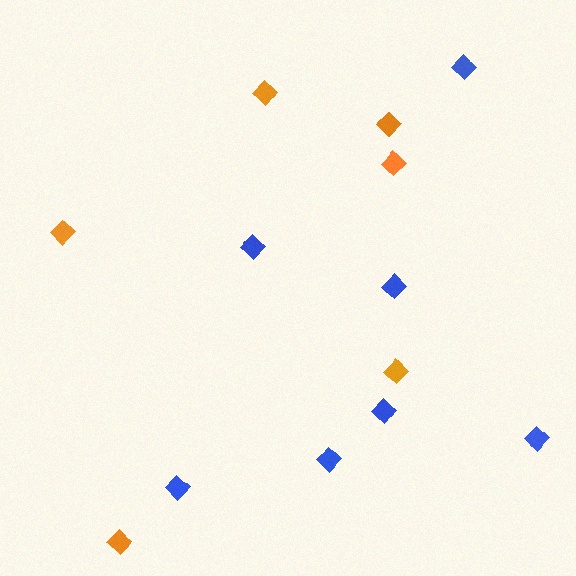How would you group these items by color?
There are 2 groups: one group of orange diamonds (6) and one group of blue diamonds (7).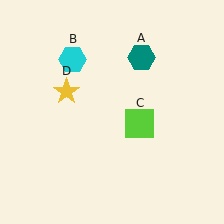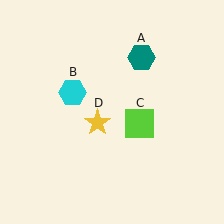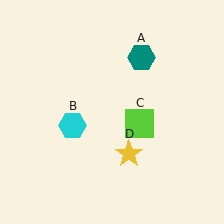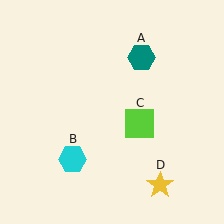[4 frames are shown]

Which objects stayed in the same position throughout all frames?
Teal hexagon (object A) and lime square (object C) remained stationary.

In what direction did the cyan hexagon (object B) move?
The cyan hexagon (object B) moved down.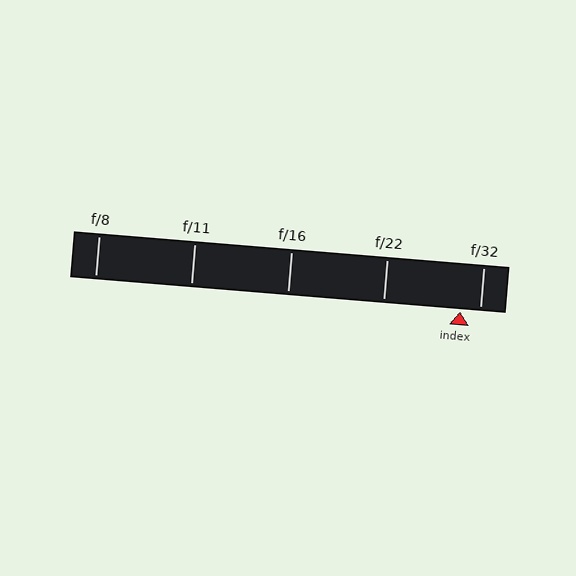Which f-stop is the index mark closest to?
The index mark is closest to f/32.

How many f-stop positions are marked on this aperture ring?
There are 5 f-stop positions marked.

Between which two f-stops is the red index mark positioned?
The index mark is between f/22 and f/32.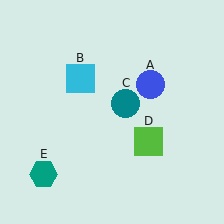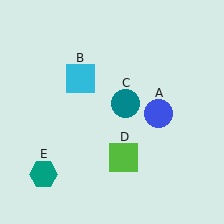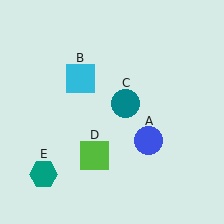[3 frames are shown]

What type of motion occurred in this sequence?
The blue circle (object A), lime square (object D) rotated clockwise around the center of the scene.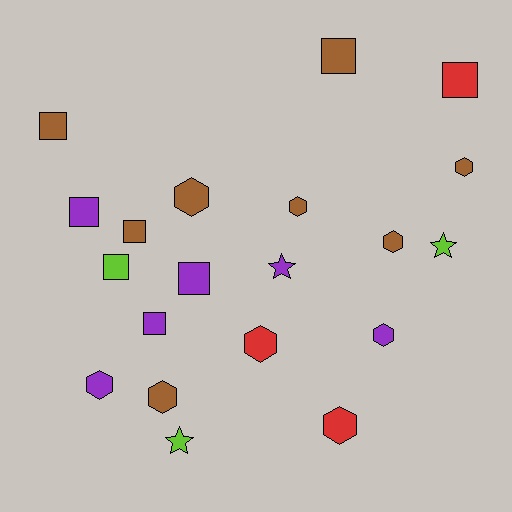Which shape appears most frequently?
Hexagon, with 9 objects.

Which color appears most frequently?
Brown, with 8 objects.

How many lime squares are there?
There is 1 lime square.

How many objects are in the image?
There are 20 objects.